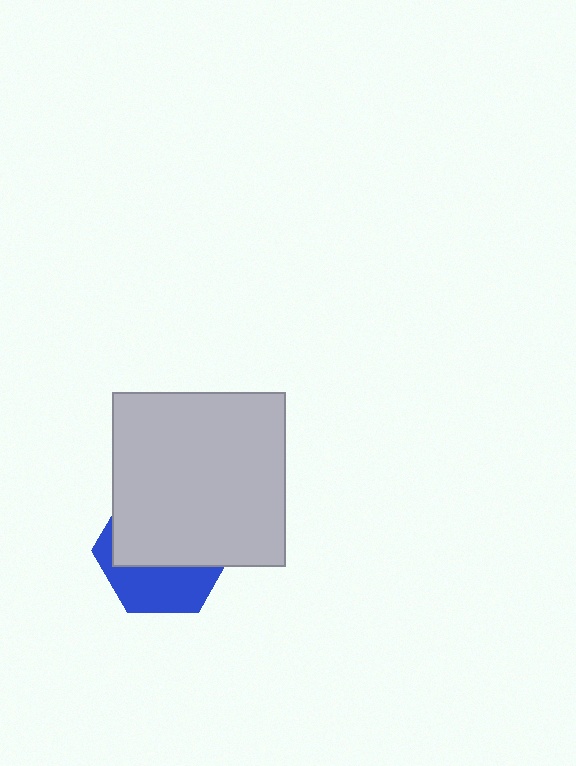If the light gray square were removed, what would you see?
You would see the complete blue hexagon.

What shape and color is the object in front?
The object in front is a light gray square.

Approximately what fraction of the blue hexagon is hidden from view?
Roughly 62% of the blue hexagon is hidden behind the light gray square.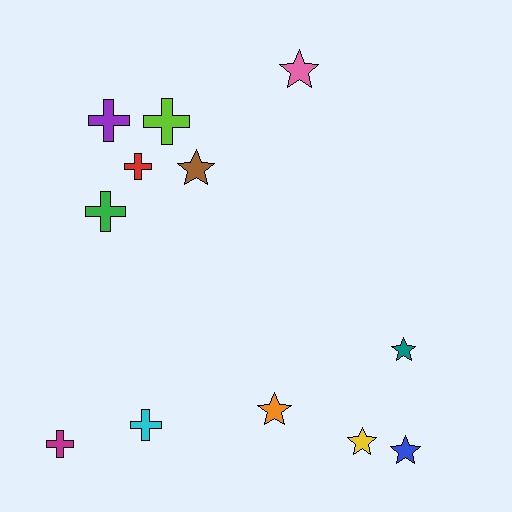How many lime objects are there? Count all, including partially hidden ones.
There is 1 lime object.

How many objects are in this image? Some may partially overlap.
There are 12 objects.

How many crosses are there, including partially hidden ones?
There are 6 crosses.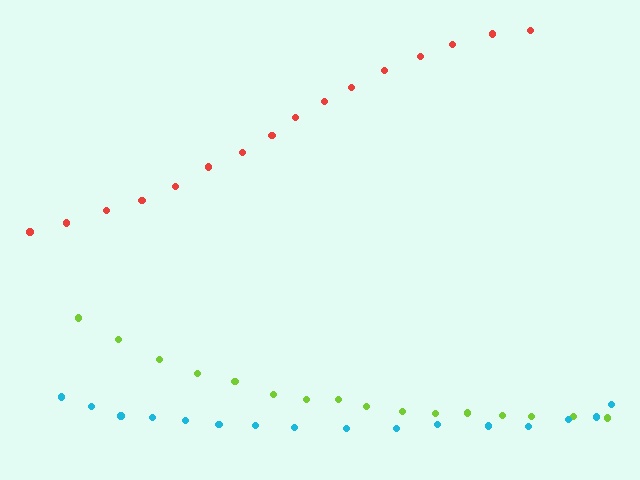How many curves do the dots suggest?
There are 3 distinct paths.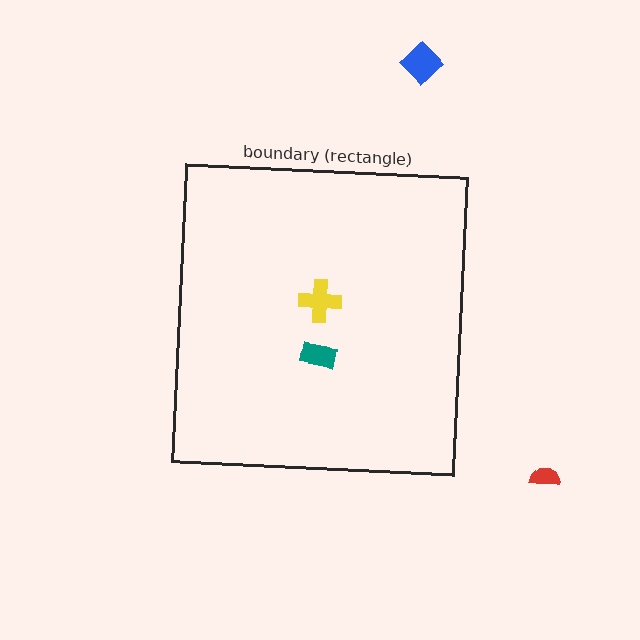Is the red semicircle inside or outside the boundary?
Outside.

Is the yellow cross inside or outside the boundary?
Inside.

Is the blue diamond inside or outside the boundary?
Outside.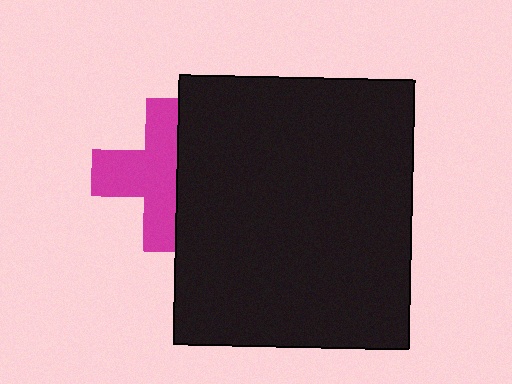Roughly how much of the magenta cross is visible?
About half of it is visible (roughly 60%).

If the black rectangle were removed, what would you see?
You would see the complete magenta cross.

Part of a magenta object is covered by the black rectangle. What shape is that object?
It is a cross.